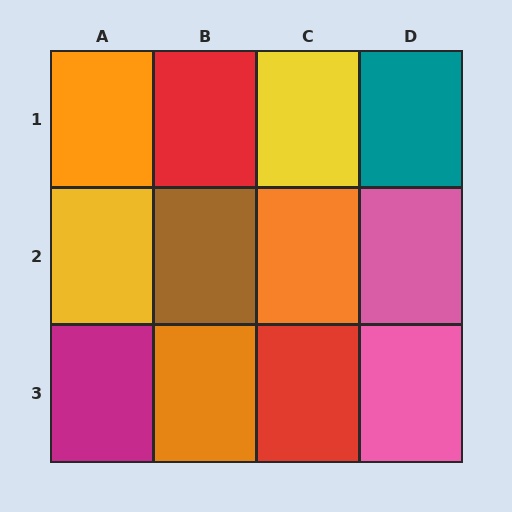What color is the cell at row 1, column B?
Red.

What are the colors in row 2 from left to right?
Yellow, brown, orange, pink.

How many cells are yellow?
2 cells are yellow.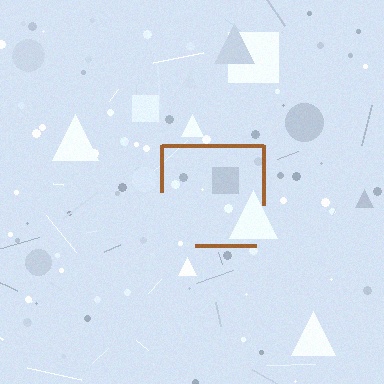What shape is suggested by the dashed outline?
The dashed outline suggests a square.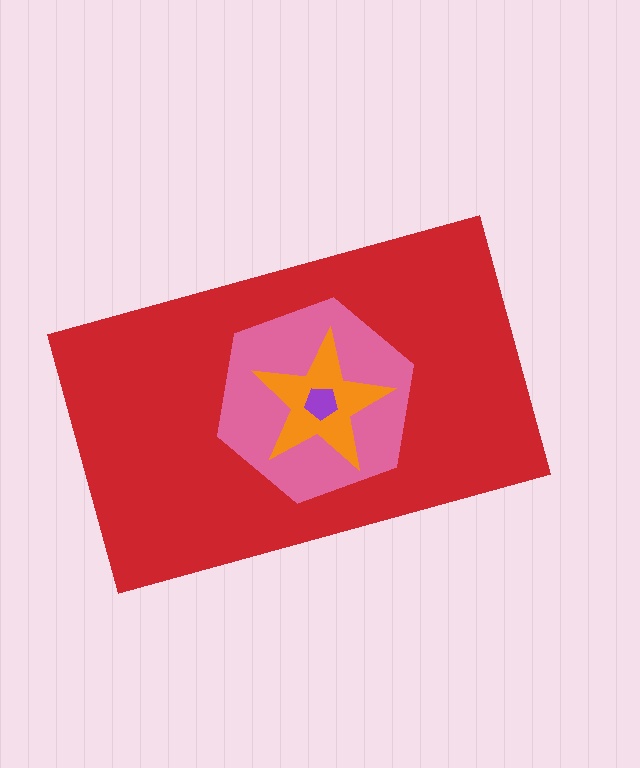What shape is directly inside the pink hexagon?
The orange star.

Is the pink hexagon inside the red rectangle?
Yes.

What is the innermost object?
The purple pentagon.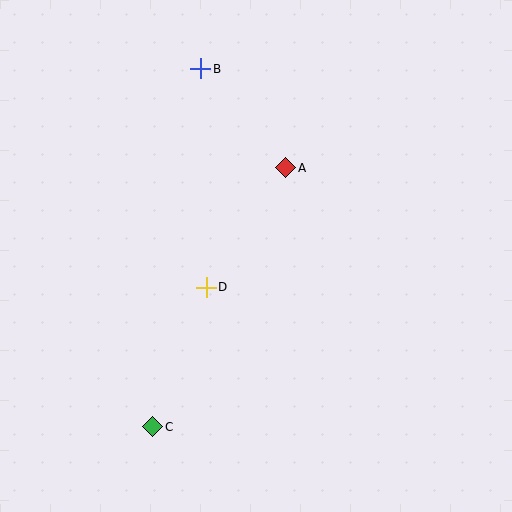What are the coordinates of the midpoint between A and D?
The midpoint between A and D is at (246, 227).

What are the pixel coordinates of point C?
Point C is at (153, 427).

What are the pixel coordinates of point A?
Point A is at (286, 168).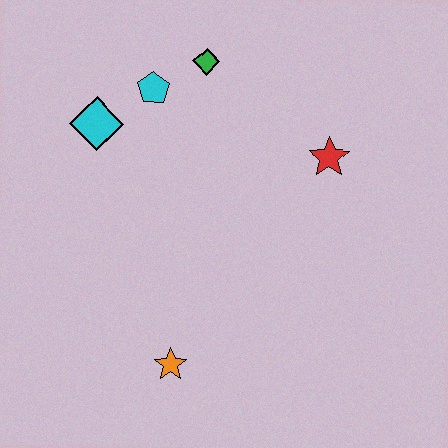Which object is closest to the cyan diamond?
The cyan pentagon is closest to the cyan diamond.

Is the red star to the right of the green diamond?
Yes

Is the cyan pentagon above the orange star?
Yes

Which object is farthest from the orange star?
The green diamond is farthest from the orange star.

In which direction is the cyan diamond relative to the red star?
The cyan diamond is to the left of the red star.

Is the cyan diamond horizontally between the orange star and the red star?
No